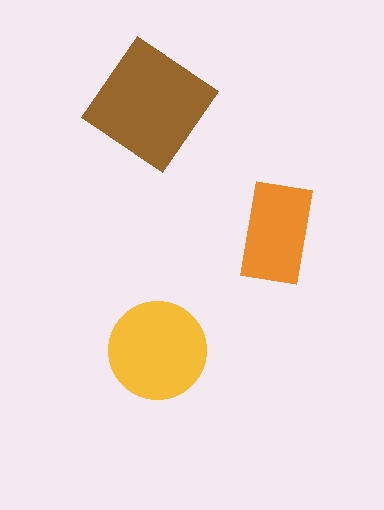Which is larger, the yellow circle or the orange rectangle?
The yellow circle.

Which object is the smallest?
The orange rectangle.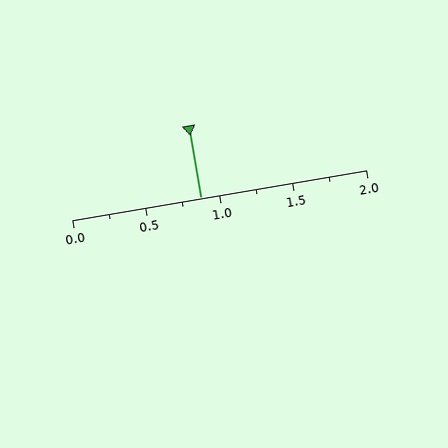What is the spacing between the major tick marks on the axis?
The major ticks are spaced 0.5 apart.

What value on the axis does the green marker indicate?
The marker indicates approximately 0.88.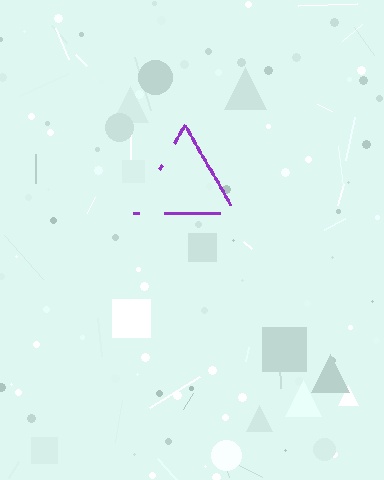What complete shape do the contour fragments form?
The contour fragments form a triangle.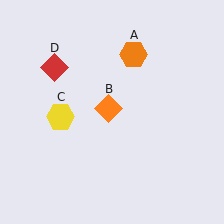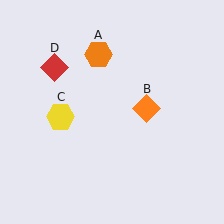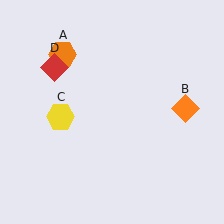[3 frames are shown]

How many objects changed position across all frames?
2 objects changed position: orange hexagon (object A), orange diamond (object B).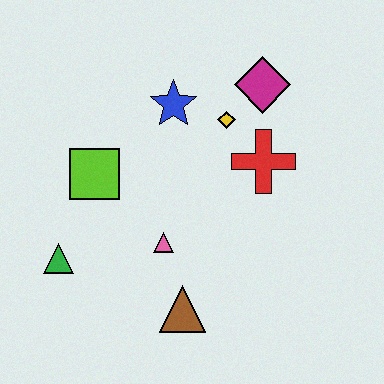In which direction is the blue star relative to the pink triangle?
The blue star is above the pink triangle.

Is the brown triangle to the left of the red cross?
Yes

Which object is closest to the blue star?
The yellow diamond is closest to the blue star.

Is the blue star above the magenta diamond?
No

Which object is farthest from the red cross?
The green triangle is farthest from the red cross.